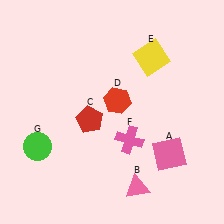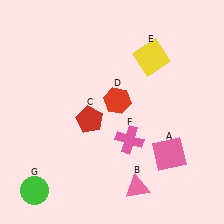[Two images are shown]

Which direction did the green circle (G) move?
The green circle (G) moved down.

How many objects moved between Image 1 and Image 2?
1 object moved between the two images.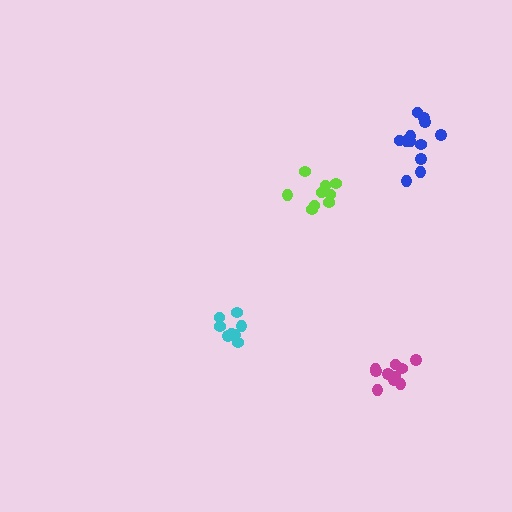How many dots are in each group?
Group 1: 10 dots, Group 2: 8 dots, Group 3: 9 dots, Group 4: 12 dots (39 total).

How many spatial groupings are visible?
There are 4 spatial groupings.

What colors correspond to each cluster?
The clusters are colored: magenta, cyan, lime, blue.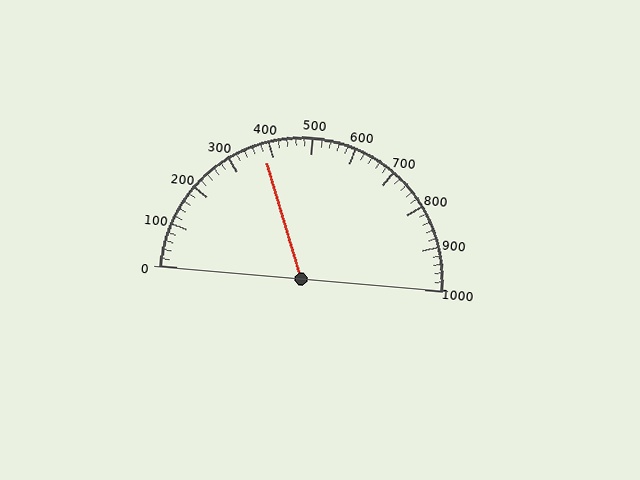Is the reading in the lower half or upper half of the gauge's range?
The reading is in the lower half of the range (0 to 1000).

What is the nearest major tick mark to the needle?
The nearest major tick mark is 400.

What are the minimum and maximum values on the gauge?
The gauge ranges from 0 to 1000.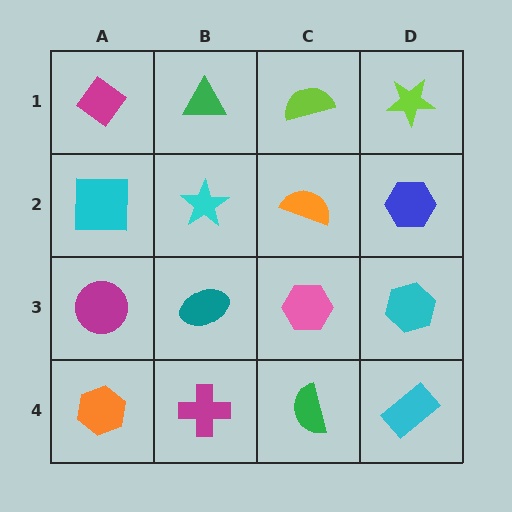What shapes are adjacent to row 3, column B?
A cyan star (row 2, column B), a magenta cross (row 4, column B), a magenta circle (row 3, column A), a pink hexagon (row 3, column C).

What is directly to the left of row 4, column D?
A green semicircle.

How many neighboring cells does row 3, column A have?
3.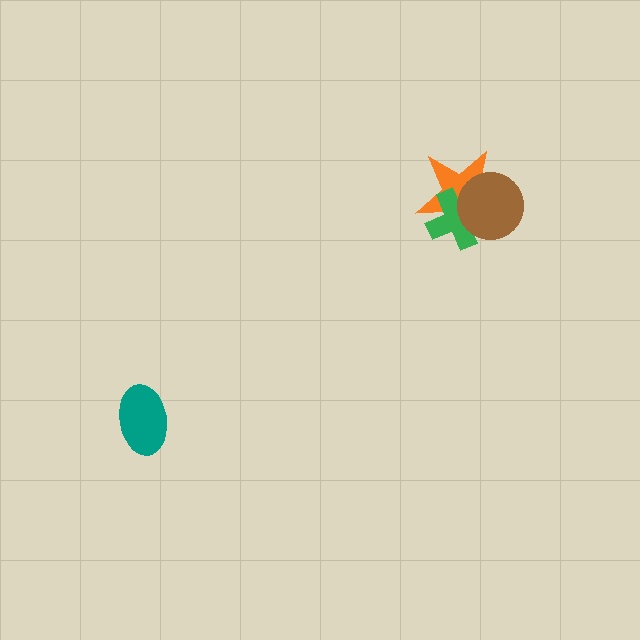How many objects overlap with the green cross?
2 objects overlap with the green cross.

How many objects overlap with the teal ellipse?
0 objects overlap with the teal ellipse.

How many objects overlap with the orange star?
2 objects overlap with the orange star.